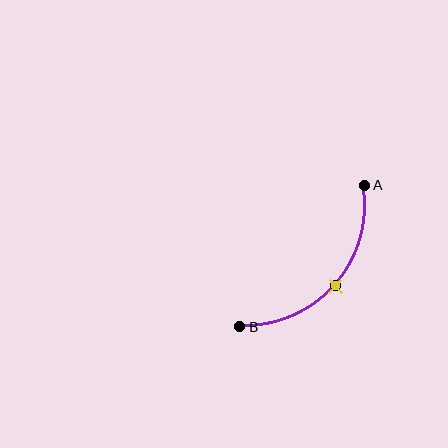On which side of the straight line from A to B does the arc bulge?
The arc bulges below and to the right of the straight line connecting A and B.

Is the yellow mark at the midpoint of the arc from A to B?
Yes. The yellow mark lies on the arc at equal arc-length from both A and B — it is the arc midpoint.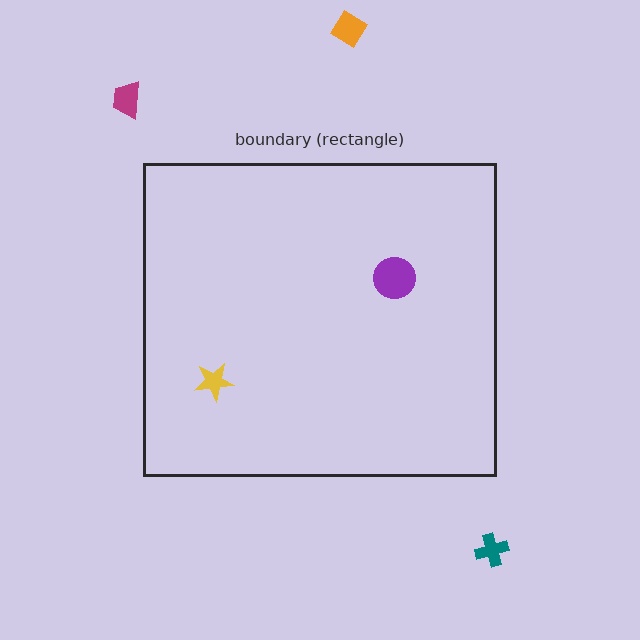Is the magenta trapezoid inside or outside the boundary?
Outside.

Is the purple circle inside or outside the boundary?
Inside.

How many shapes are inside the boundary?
2 inside, 3 outside.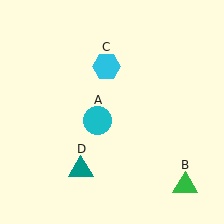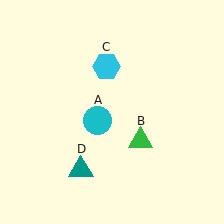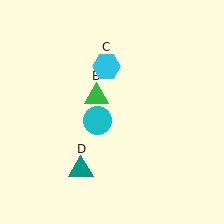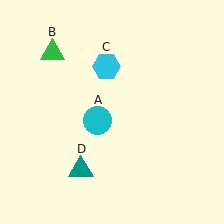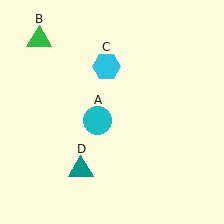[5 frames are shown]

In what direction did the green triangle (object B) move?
The green triangle (object B) moved up and to the left.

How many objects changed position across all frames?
1 object changed position: green triangle (object B).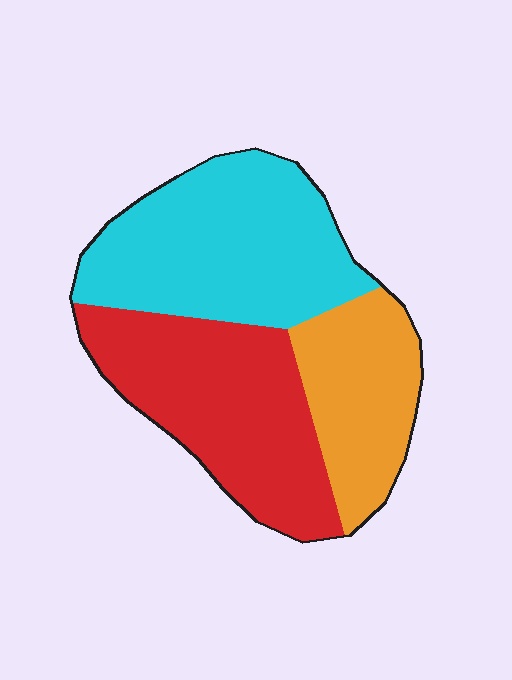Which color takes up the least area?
Orange, at roughly 25%.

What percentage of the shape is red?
Red takes up about three eighths (3/8) of the shape.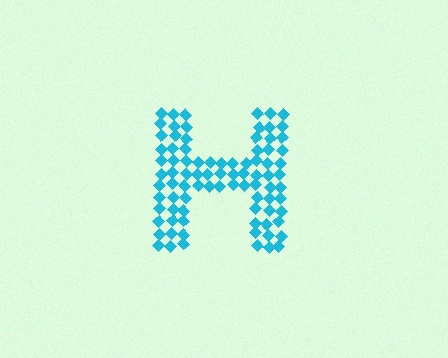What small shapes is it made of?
It is made of small diamonds.